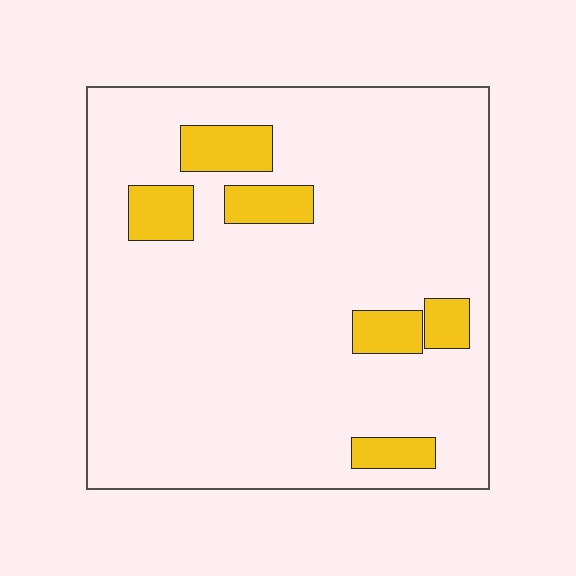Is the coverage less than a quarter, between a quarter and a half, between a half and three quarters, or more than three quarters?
Less than a quarter.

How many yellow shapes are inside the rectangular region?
6.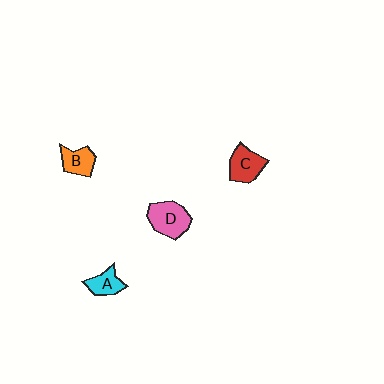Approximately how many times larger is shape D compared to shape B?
Approximately 1.5 times.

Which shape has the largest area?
Shape D (pink).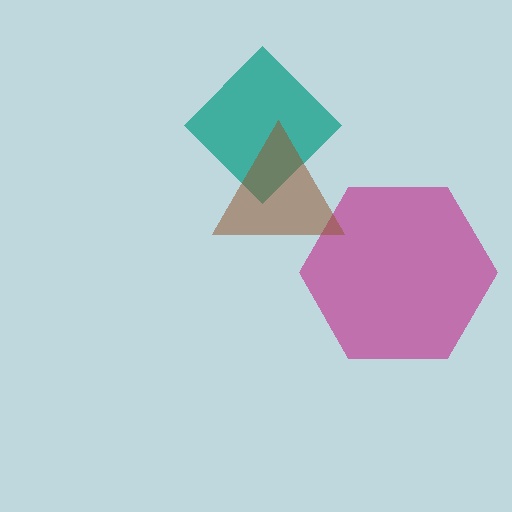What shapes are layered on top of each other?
The layered shapes are: a magenta hexagon, a teal diamond, a brown triangle.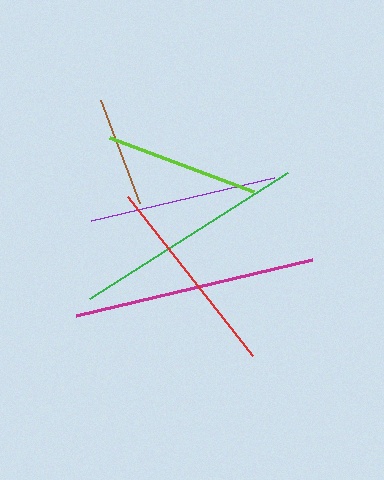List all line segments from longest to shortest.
From longest to shortest: magenta, green, red, purple, lime, brown.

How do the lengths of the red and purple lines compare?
The red and purple lines are approximately the same length.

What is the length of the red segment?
The red segment is approximately 202 pixels long.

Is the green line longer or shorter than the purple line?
The green line is longer than the purple line.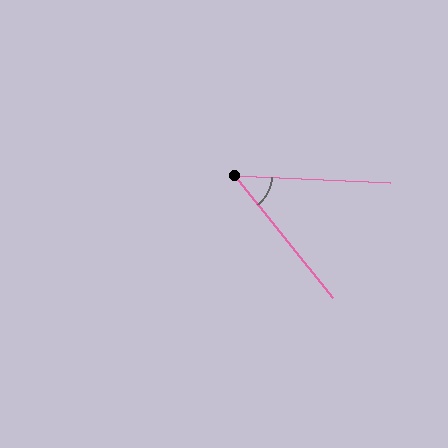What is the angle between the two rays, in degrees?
Approximately 49 degrees.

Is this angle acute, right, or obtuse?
It is acute.